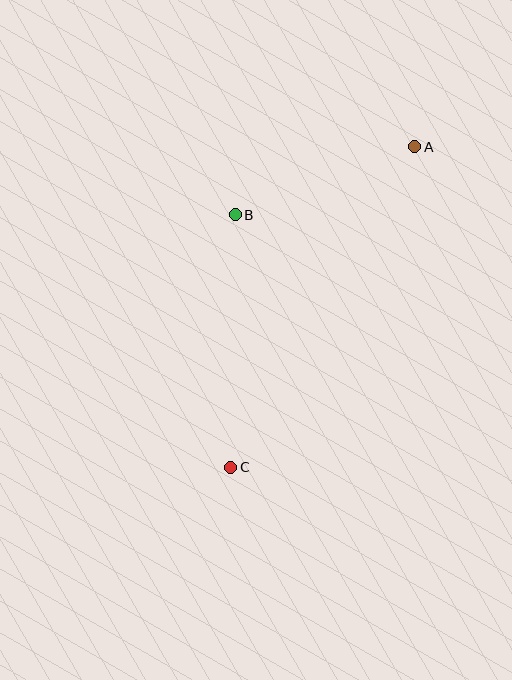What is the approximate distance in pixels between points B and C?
The distance between B and C is approximately 252 pixels.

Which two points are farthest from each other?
Points A and C are farthest from each other.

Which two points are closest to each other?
Points A and B are closest to each other.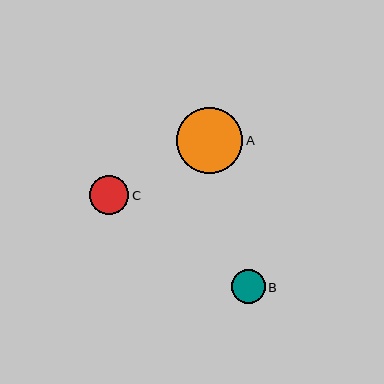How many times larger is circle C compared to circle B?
Circle C is approximately 1.2 times the size of circle B.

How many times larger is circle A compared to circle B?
Circle A is approximately 2.0 times the size of circle B.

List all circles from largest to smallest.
From largest to smallest: A, C, B.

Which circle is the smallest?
Circle B is the smallest with a size of approximately 33 pixels.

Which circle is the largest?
Circle A is the largest with a size of approximately 66 pixels.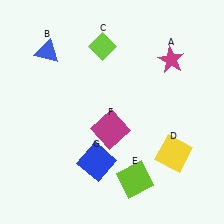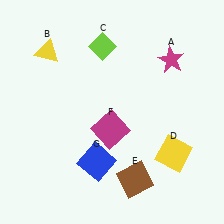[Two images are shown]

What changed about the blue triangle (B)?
In Image 1, B is blue. In Image 2, it changed to yellow.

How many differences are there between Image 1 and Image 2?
There are 2 differences between the two images.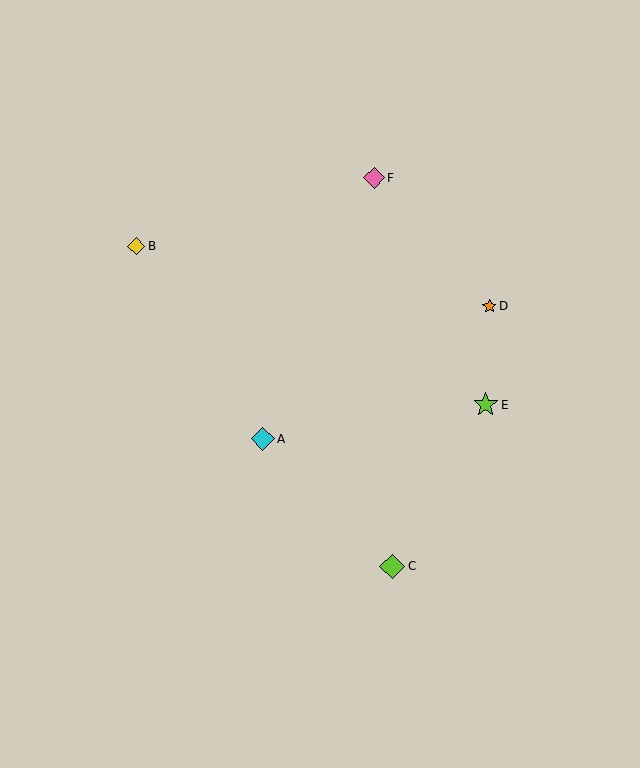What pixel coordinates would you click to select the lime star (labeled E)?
Click at (486, 405) to select the lime star E.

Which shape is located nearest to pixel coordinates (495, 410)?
The lime star (labeled E) at (486, 405) is nearest to that location.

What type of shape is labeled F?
Shape F is a pink diamond.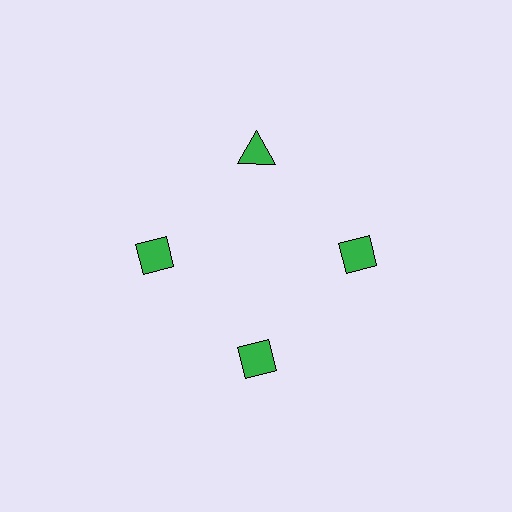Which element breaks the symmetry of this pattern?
The green triangle at roughly the 12 o'clock position breaks the symmetry. All other shapes are green diamonds.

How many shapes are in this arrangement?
There are 4 shapes arranged in a ring pattern.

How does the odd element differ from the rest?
It has a different shape: triangle instead of diamond.